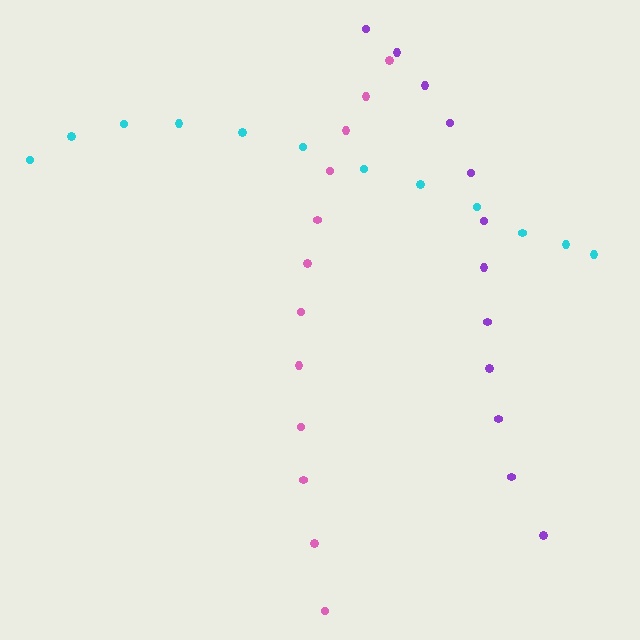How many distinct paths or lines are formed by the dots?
There are 3 distinct paths.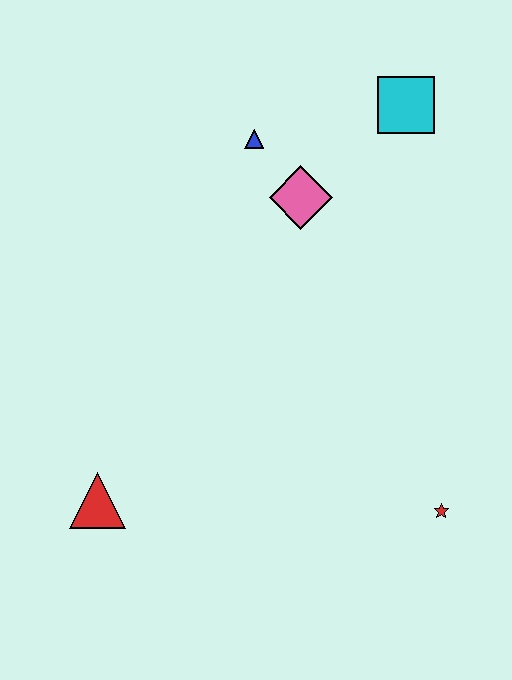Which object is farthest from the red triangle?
The cyan square is farthest from the red triangle.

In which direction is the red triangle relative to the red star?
The red triangle is to the left of the red star.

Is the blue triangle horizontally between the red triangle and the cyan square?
Yes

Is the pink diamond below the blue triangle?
Yes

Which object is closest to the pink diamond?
The blue triangle is closest to the pink diamond.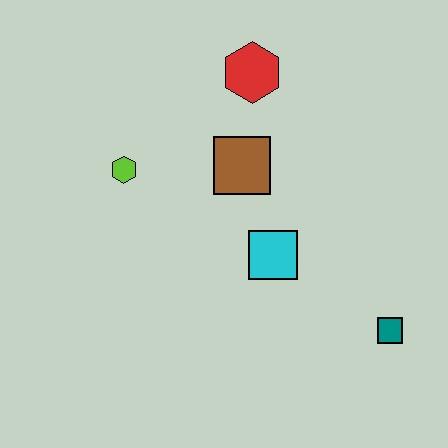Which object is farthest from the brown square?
The teal square is farthest from the brown square.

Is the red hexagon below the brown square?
No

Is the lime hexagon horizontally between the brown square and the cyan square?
No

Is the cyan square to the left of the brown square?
No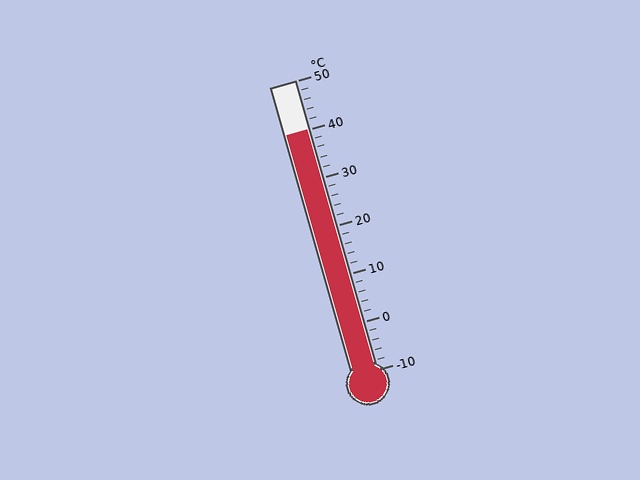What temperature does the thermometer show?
The thermometer shows approximately 40°C.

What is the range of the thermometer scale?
The thermometer scale ranges from -10°C to 50°C.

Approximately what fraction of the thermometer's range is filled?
The thermometer is filled to approximately 85% of its range.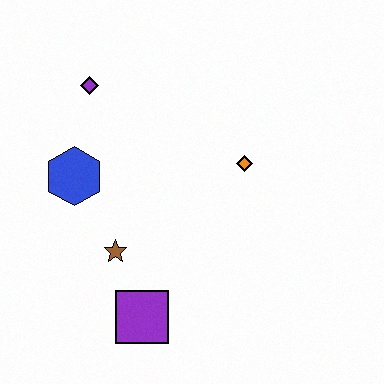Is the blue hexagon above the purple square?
Yes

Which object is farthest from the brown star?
The purple diamond is farthest from the brown star.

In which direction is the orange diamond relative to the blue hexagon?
The orange diamond is to the right of the blue hexagon.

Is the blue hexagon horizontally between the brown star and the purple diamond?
No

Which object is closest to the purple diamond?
The blue hexagon is closest to the purple diamond.